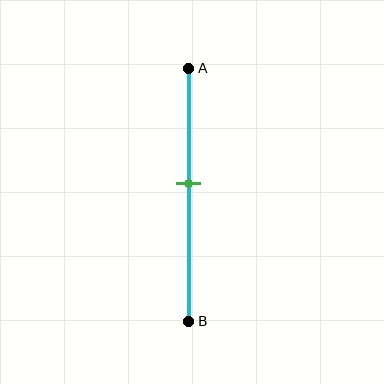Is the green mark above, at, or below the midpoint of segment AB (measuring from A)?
The green mark is above the midpoint of segment AB.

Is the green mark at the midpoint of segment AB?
No, the mark is at about 45% from A, not at the 50% midpoint.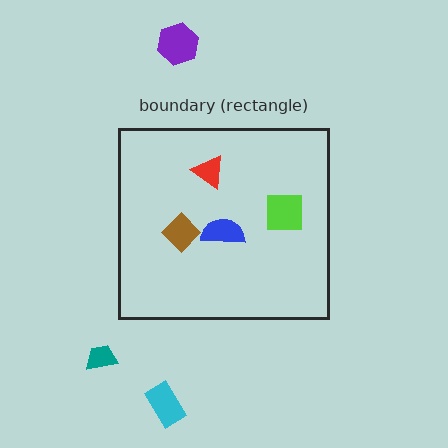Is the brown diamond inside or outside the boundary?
Inside.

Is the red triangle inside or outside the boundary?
Inside.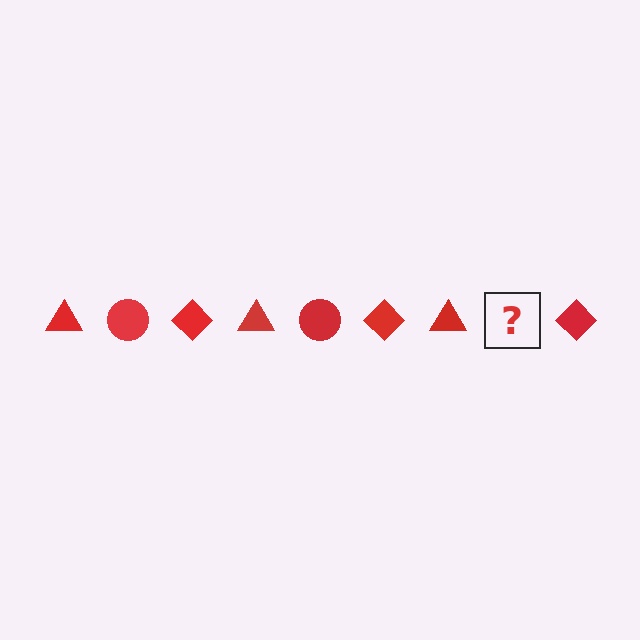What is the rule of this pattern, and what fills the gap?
The rule is that the pattern cycles through triangle, circle, diamond shapes in red. The gap should be filled with a red circle.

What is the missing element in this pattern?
The missing element is a red circle.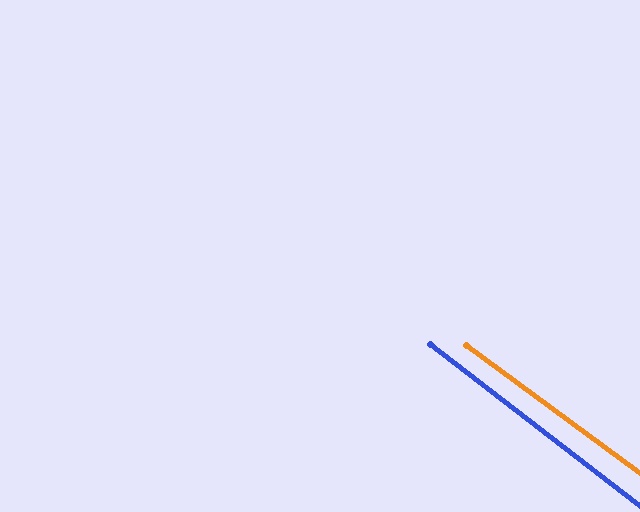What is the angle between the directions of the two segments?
Approximately 1 degree.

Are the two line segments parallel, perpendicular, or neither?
Parallel — their directions differ by only 1.4°.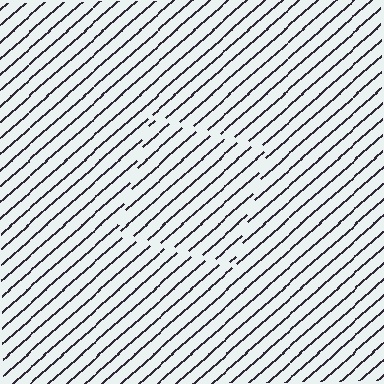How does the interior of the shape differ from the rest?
The interior of the shape contains the same grating, shifted by half a period — the contour is defined by the phase discontinuity where line-ends from the inner and outer gratings abut.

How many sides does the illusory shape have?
4 sides — the line-ends trace a square.